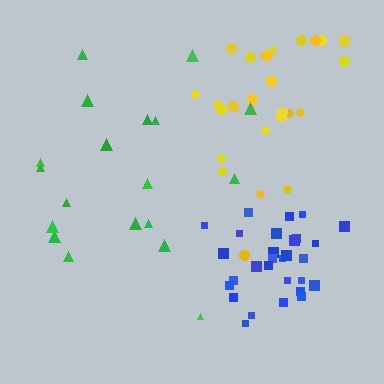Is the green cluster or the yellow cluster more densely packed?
Yellow.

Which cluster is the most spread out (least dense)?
Green.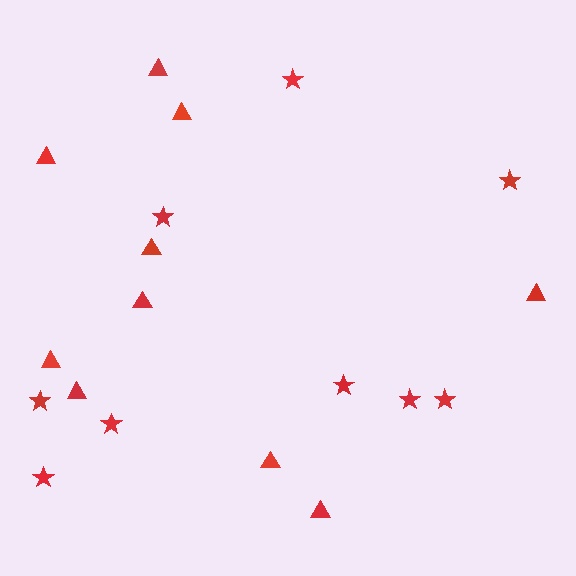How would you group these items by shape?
There are 2 groups: one group of triangles (10) and one group of stars (9).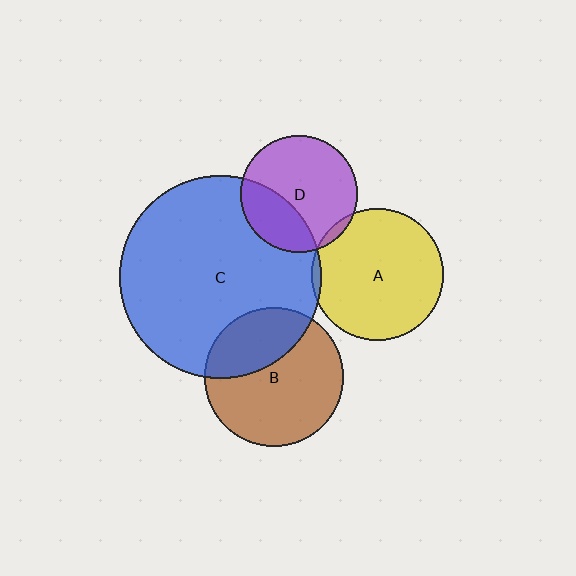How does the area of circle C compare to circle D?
Approximately 3.0 times.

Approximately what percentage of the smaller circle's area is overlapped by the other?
Approximately 5%.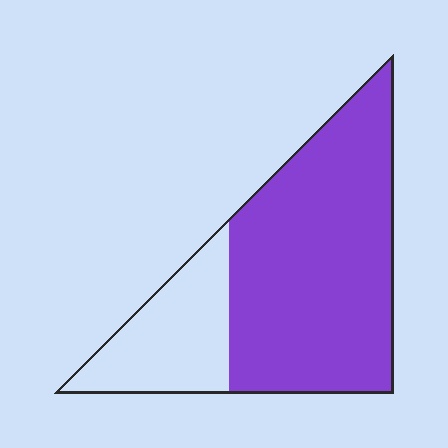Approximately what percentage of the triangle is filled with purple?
Approximately 75%.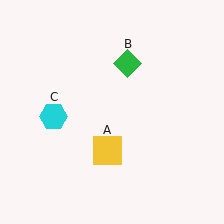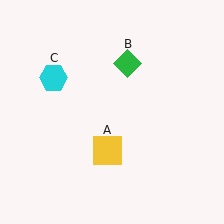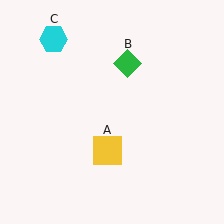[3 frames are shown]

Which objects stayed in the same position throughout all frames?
Yellow square (object A) and green diamond (object B) remained stationary.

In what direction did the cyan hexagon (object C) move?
The cyan hexagon (object C) moved up.